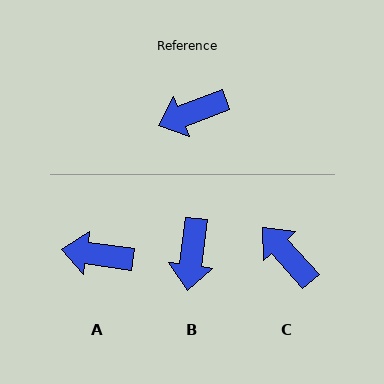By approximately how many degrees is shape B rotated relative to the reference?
Approximately 62 degrees counter-clockwise.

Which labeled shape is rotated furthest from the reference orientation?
C, about 69 degrees away.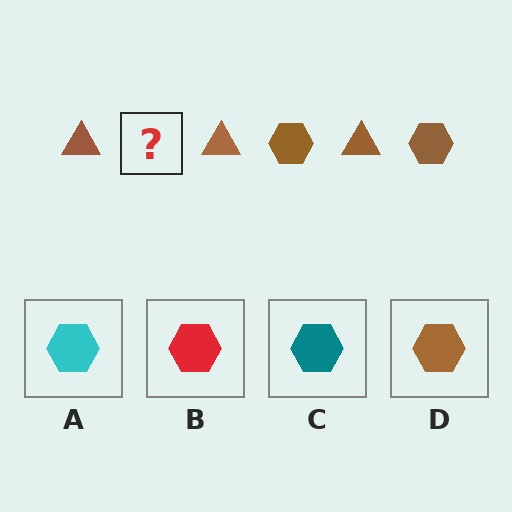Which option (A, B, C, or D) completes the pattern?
D.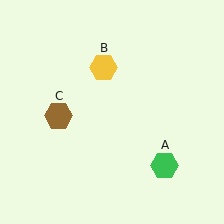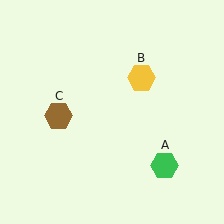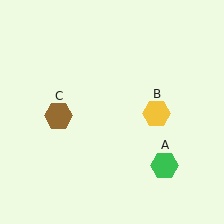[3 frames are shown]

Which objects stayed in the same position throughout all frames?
Green hexagon (object A) and brown hexagon (object C) remained stationary.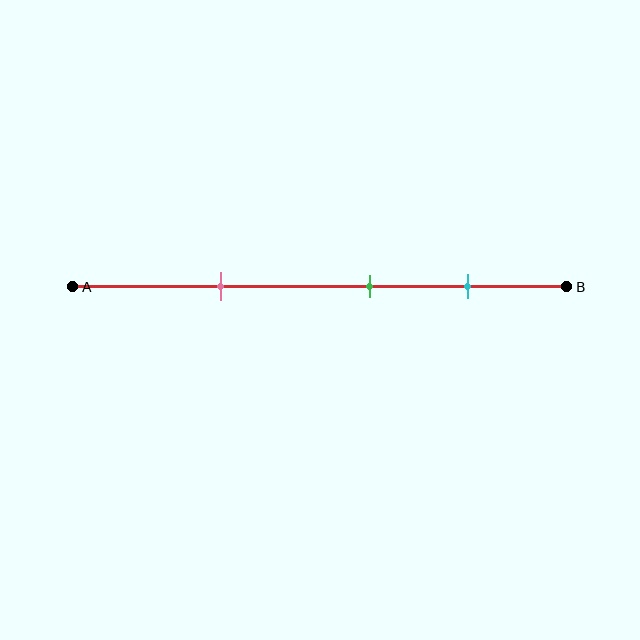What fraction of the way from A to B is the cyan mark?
The cyan mark is approximately 80% (0.8) of the way from A to B.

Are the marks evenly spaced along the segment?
Yes, the marks are approximately evenly spaced.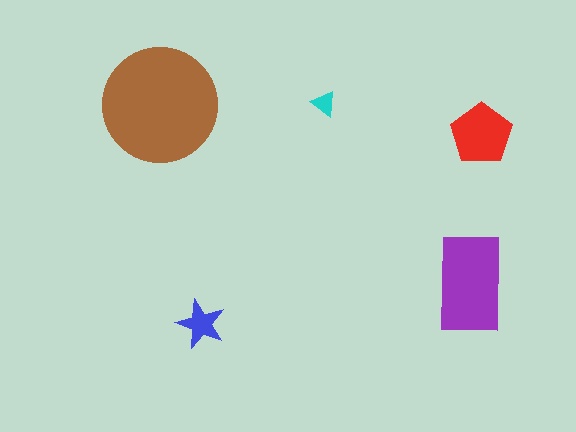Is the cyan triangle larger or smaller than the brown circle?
Smaller.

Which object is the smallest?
The cyan triangle.